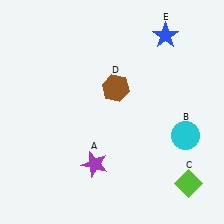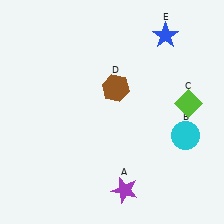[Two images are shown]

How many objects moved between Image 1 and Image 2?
2 objects moved between the two images.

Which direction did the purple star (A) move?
The purple star (A) moved right.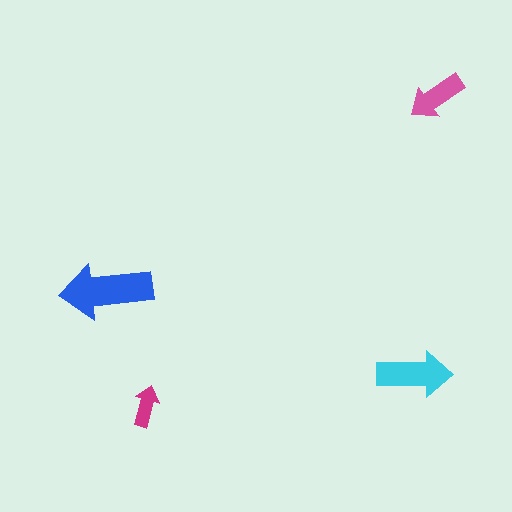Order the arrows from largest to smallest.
the blue one, the cyan one, the pink one, the magenta one.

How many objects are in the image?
There are 4 objects in the image.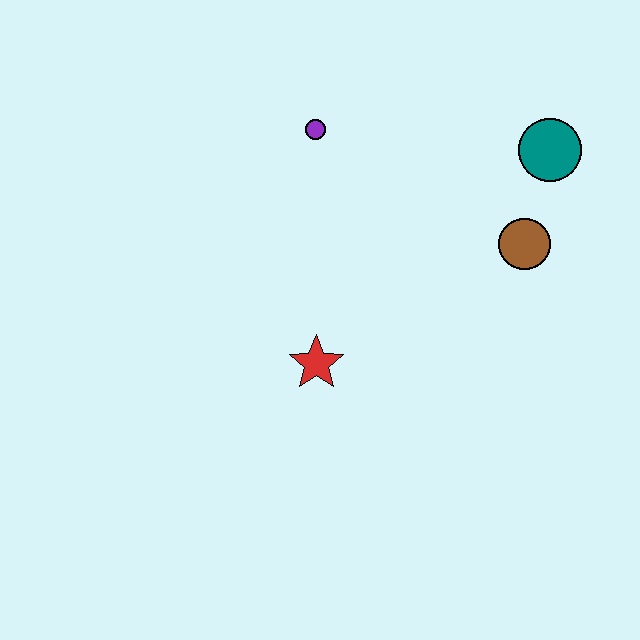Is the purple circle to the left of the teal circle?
Yes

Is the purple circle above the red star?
Yes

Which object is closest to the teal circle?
The brown circle is closest to the teal circle.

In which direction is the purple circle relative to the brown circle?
The purple circle is to the left of the brown circle.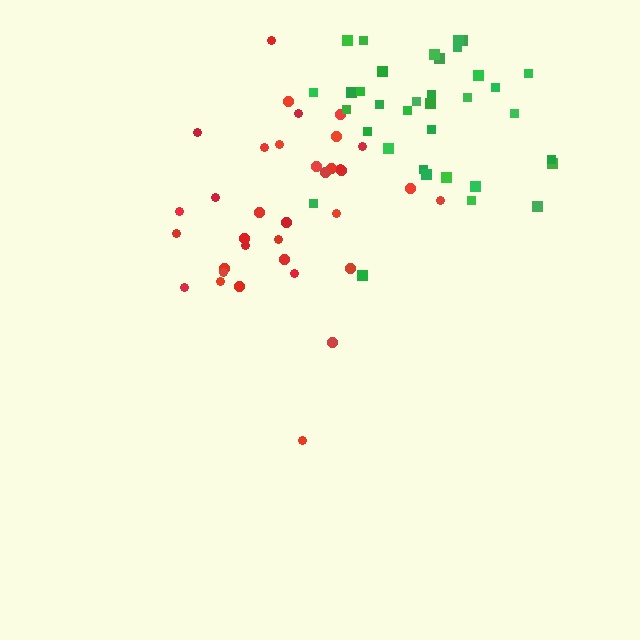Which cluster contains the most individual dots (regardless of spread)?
Red (35).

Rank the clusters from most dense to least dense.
green, red.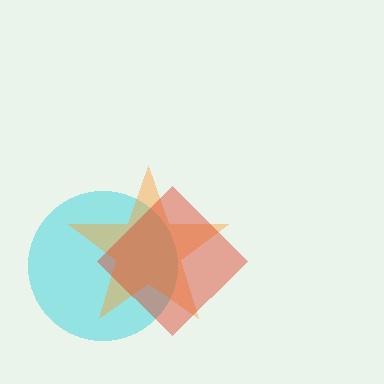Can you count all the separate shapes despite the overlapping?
Yes, there are 3 separate shapes.